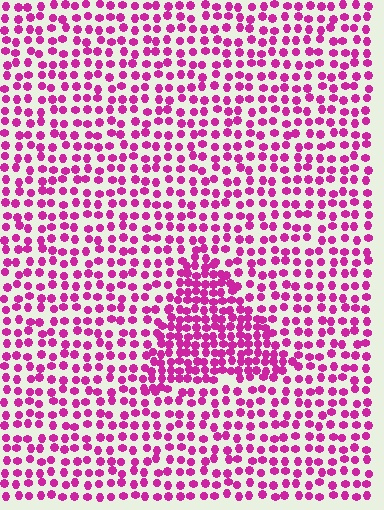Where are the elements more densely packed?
The elements are more densely packed inside the triangle boundary.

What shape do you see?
I see a triangle.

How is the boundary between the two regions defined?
The boundary is defined by a change in element density (approximately 1.8x ratio). All elements are the same color, size, and shape.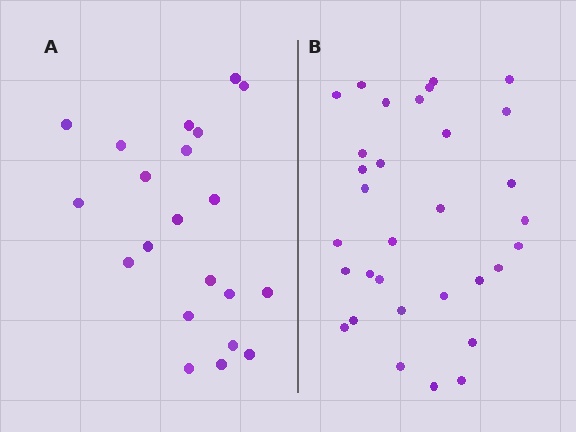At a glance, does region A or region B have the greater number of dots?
Region B (the right region) has more dots.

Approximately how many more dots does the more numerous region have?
Region B has roughly 12 or so more dots than region A.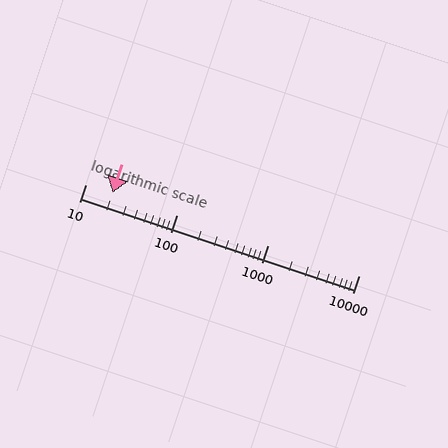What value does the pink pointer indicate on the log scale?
The pointer indicates approximately 20.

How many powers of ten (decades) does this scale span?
The scale spans 3 decades, from 10 to 10000.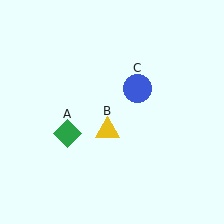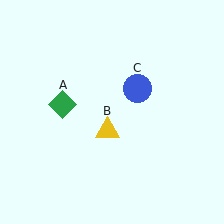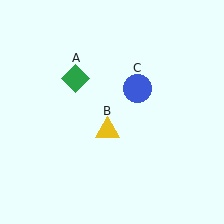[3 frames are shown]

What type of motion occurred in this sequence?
The green diamond (object A) rotated clockwise around the center of the scene.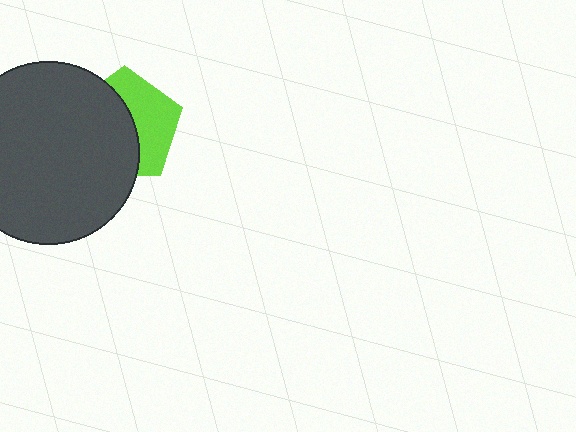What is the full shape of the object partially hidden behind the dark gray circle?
The partially hidden object is a lime pentagon.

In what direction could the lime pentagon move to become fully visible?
The lime pentagon could move right. That would shift it out from behind the dark gray circle entirely.